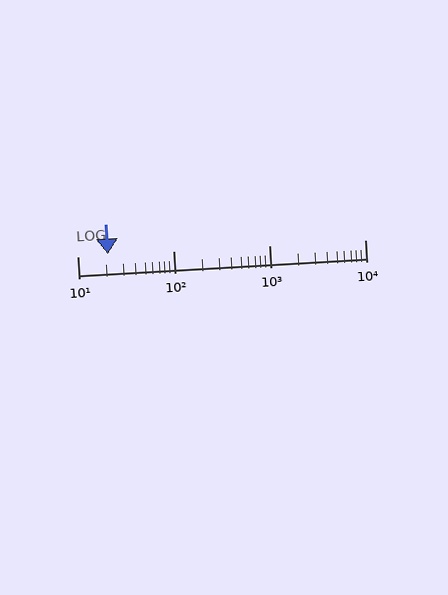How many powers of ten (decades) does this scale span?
The scale spans 3 decades, from 10 to 10000.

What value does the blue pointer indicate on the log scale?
The pointer indicates approximately 21.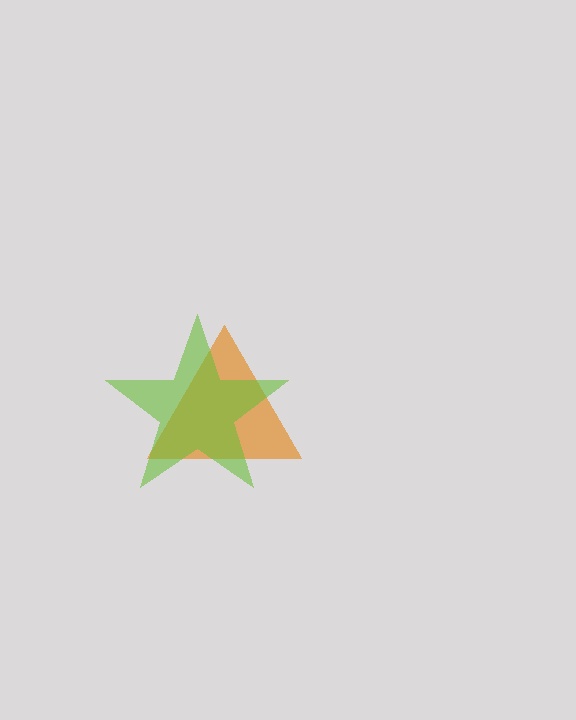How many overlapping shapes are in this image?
There are 2 overlapping shapes in the image.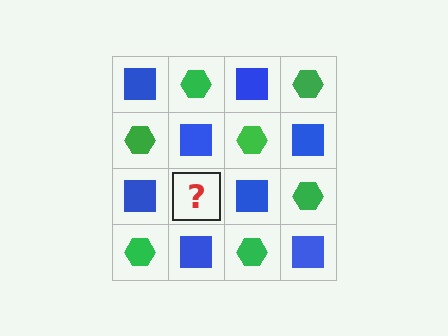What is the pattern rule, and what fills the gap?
The rule is that it alternates blue square and green hexagon in a checkerboard pattern. The gap should be filled with a green hexagon.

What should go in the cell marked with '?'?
The missing cell should contain a green hexagon.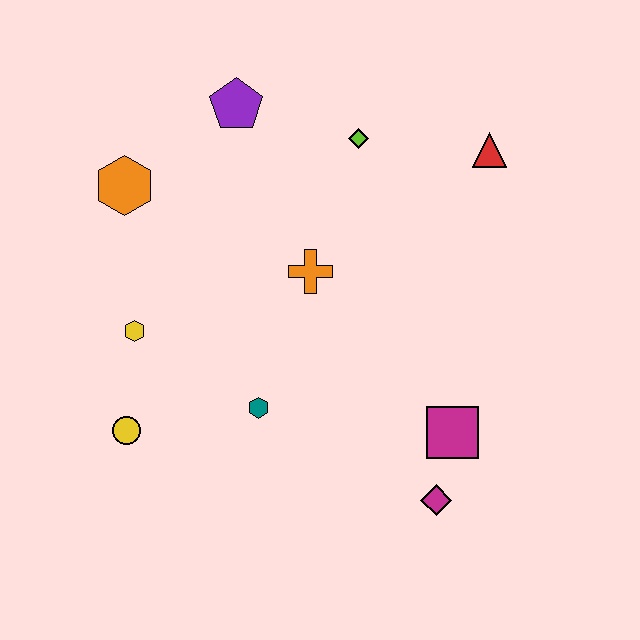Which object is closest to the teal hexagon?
The yellow circle is closest to the teal hexagon.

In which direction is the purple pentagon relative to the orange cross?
The purple pentagon is above the orange cross.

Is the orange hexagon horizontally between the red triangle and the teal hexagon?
No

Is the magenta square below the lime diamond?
Yes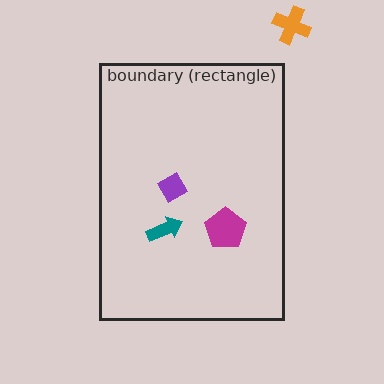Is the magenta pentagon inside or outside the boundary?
Inside.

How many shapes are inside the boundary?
3 inside, 1 outside.